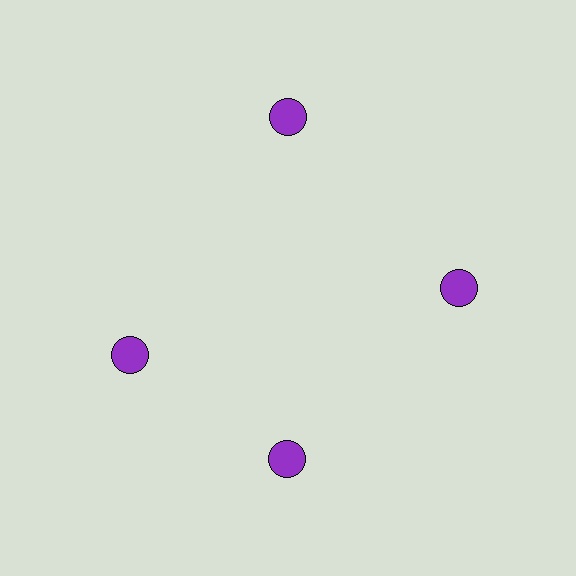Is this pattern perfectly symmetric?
No. The 4 purple circles are arranged in a ring, but one element near the 9 o'clock position is rotated out of alignment along the ring, breaking the 4-fold rotational symmetry.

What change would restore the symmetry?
The symmetry would be restored by rotating it back into even spacing with its neighbors so that all 4 circles sit at equal angles and equal distance from the center.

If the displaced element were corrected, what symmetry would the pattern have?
It would have 4-fold rotational symmetry — the pattern would map onto itself every 90 degrees.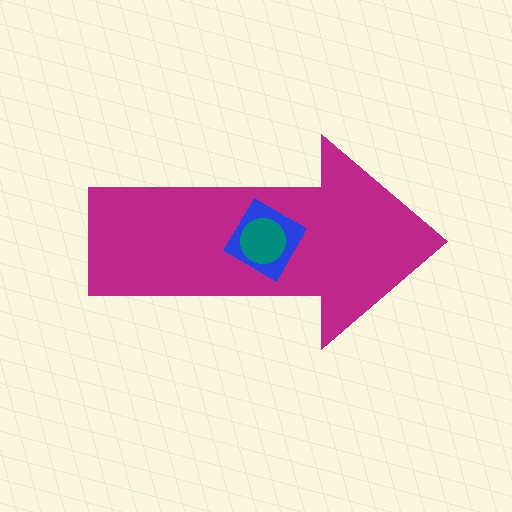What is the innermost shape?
The teal circle.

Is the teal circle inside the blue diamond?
Yes.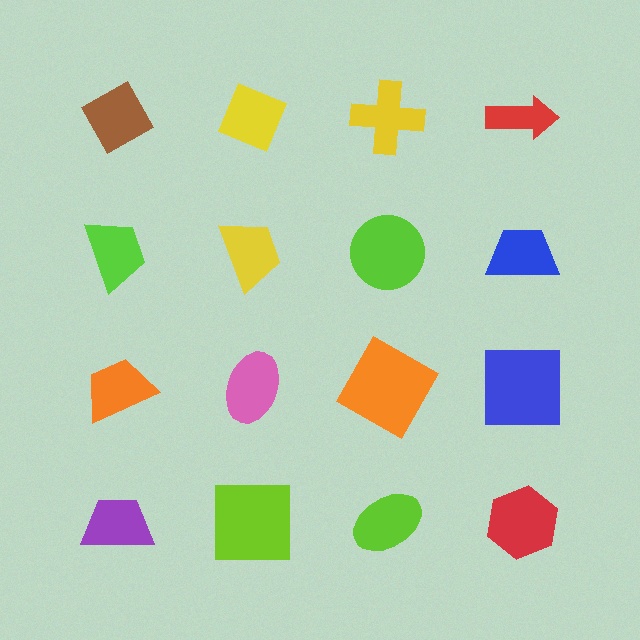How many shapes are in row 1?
4 shapes.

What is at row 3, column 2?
A pink ellipse.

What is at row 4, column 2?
A lime square.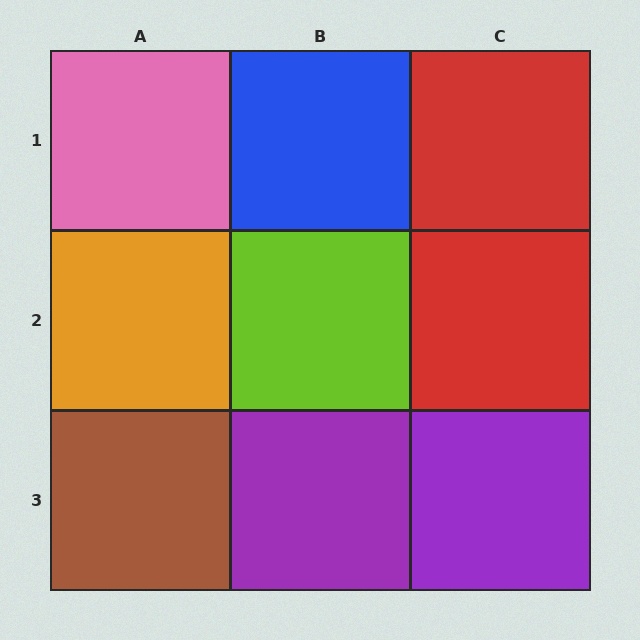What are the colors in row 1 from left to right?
Pink, blue, red.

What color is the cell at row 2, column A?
Orange.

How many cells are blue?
1 cell is blue.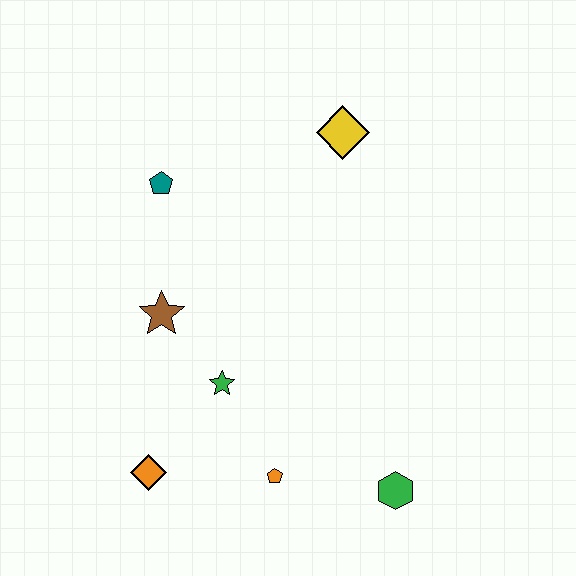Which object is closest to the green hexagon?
The orange pentagon is closest to the green hexagon.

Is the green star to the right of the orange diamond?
Yes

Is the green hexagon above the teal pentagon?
No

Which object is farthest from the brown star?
The green hexagon is farthest from the brown star.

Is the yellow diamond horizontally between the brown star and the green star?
No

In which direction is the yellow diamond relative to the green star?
The yellow diamond is above the green star.